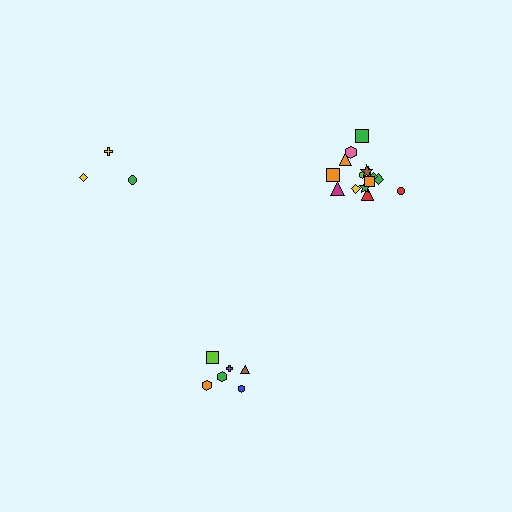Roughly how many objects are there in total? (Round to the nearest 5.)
Roughly 25 objects in total.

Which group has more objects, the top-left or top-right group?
The top-right group.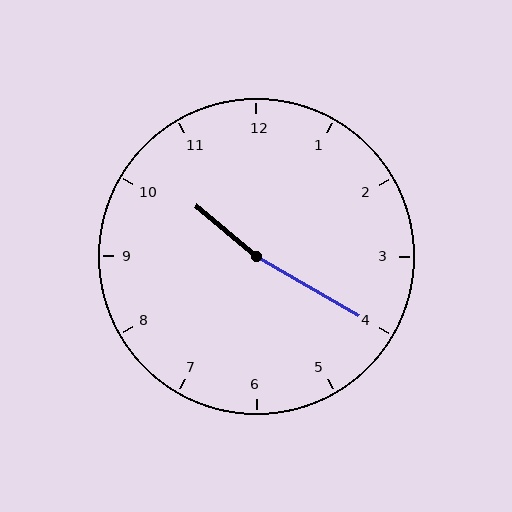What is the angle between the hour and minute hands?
Approximately 170 degrees.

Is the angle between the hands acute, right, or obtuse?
It is obtuse.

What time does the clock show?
10:20.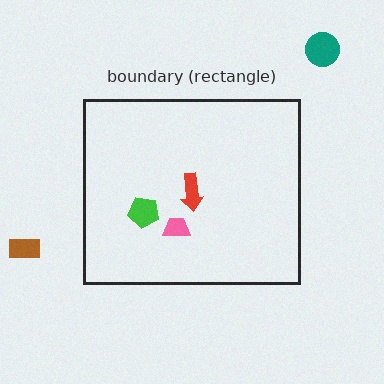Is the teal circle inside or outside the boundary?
Outside.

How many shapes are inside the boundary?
3 inside, 2 outside.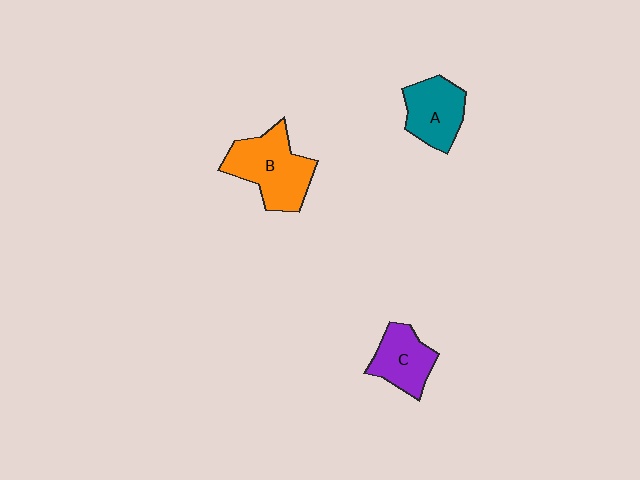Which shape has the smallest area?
Shape C (purple).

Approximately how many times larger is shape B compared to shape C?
Approximately 1.5 times.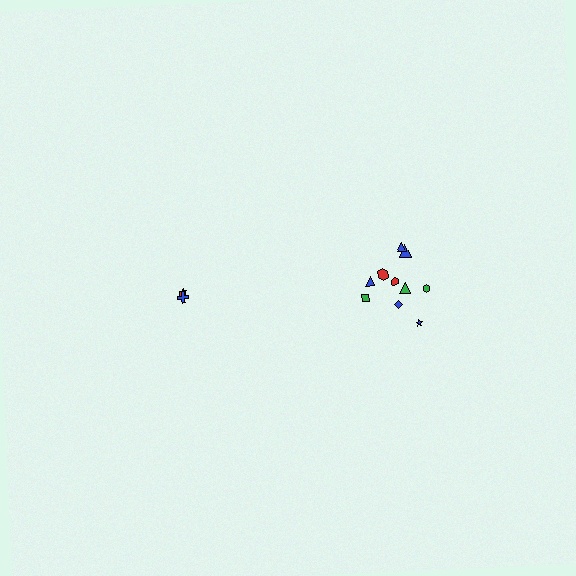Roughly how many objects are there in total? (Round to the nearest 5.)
Roughly 15 objects in total.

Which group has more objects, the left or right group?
The right group.